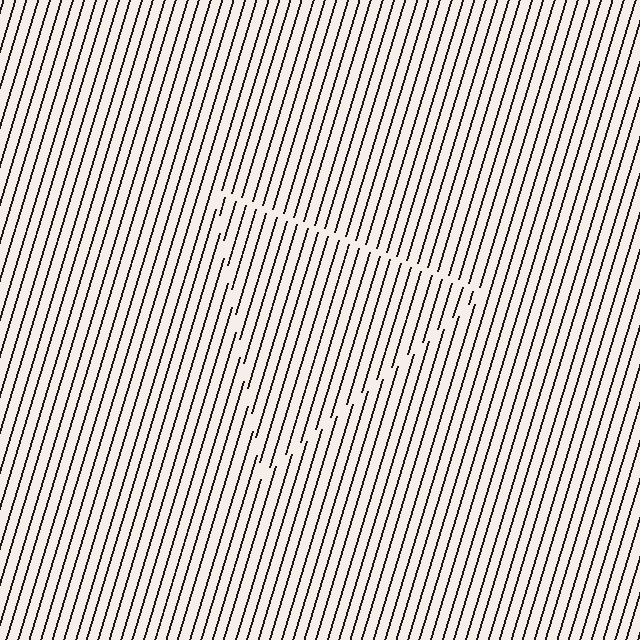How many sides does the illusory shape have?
3 sides — the line-ends trace a triangle.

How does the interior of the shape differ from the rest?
The interior of the shape contains the same grating, shifted by half a period — the contour is defined by the phase discontinuity where line-ends from the inner and outer gratings abut.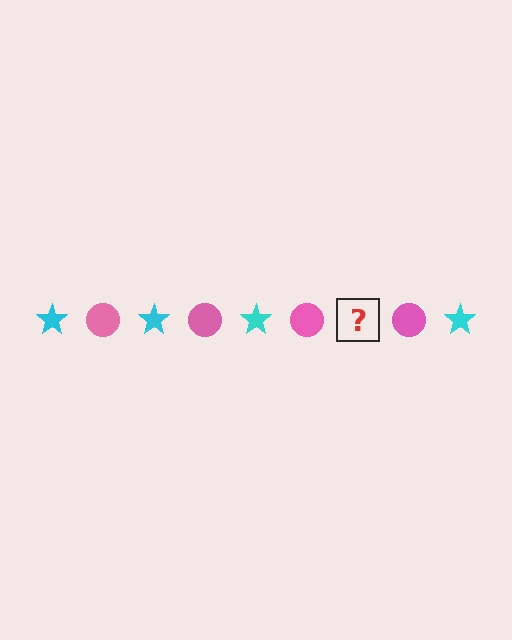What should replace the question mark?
The question mark should be replaced with a cyan star.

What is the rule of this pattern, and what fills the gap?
The rule is that the pattern alternates between cyan star and pink circle. The gap should be filled with a cyan star.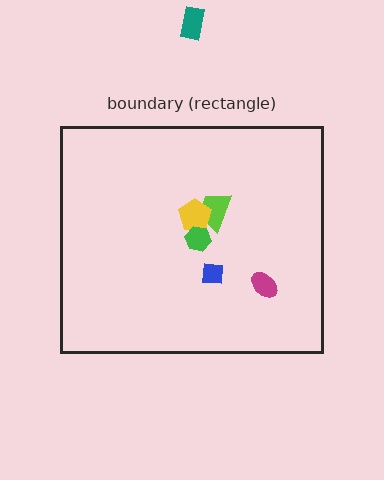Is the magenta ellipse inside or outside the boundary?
Inside.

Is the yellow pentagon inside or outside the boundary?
Inside.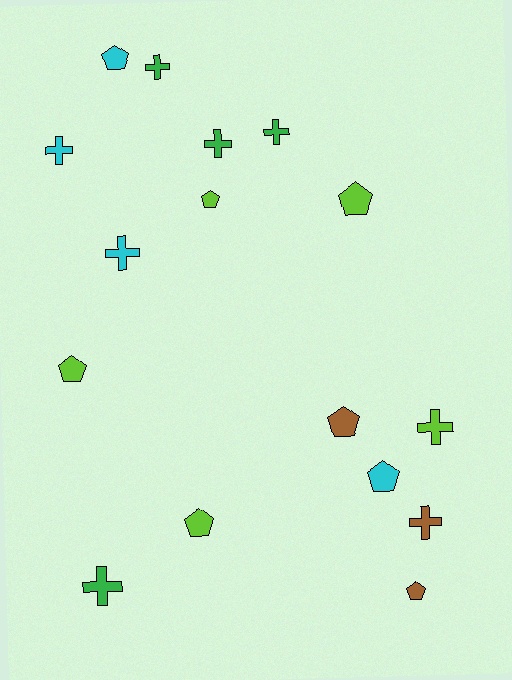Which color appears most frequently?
Lime, with 5 objects.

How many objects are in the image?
There are 16 objects.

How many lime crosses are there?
There is 1 lime cross.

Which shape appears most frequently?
Pentagon, with 8 objects.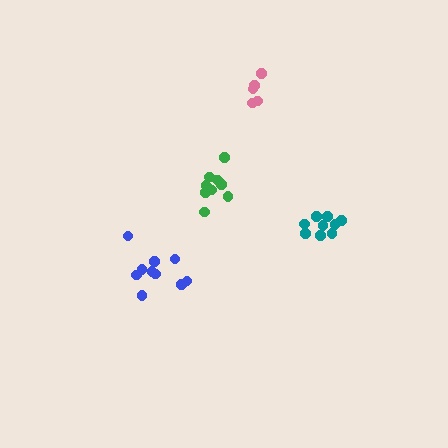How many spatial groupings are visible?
There are 4 spatial groupings.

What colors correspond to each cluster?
The clusters are colored: blue, green, pink, teal.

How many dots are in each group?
Group 1: 10 dots, Group 2: 11 dots, Group 3: 5 dots, Group 4: 9 dots (35 total).